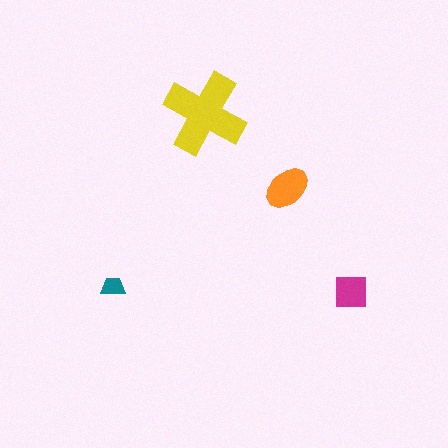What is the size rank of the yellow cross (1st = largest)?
1st.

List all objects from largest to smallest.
The yellow cross, the orange ellipse, the magenta square, the teal trapezoid.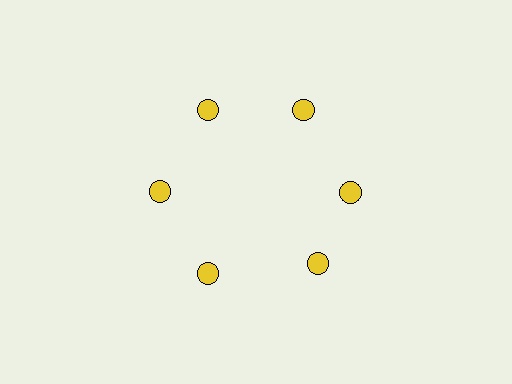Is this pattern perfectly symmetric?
No. The 6 yellow circles are arranged in a ring, but one element near the 5 o'clock position is rotated out of alignment along the ring, breaking the 6-fold rotational symmetry.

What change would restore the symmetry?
The symmetry would be restored by rotating it back into even spacing with its neighbors so that all 6 circles sit at equal angles and equal distance from the center.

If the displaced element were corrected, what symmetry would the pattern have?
It would have 6-fold rotational symmetry — the pattern would map onto itself every 60 degrees.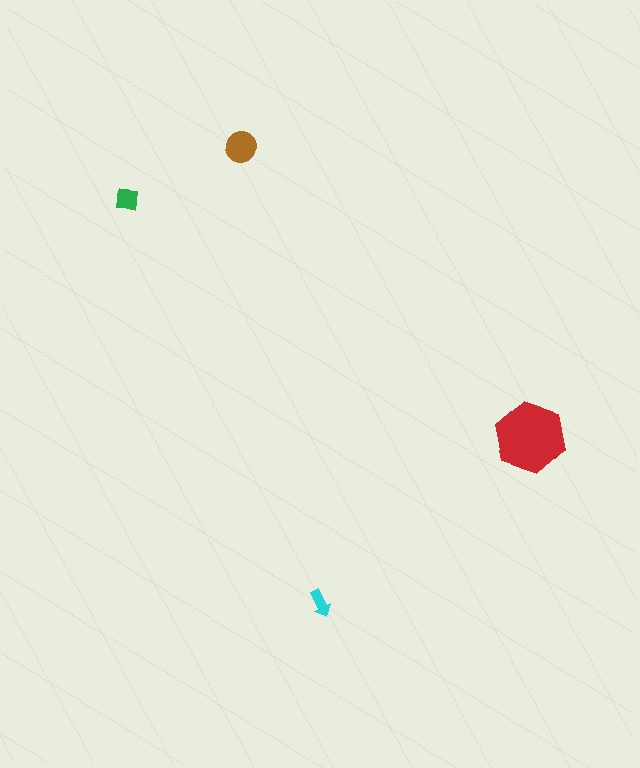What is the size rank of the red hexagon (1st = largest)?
1st.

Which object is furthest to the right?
The red hexagon is rightmost.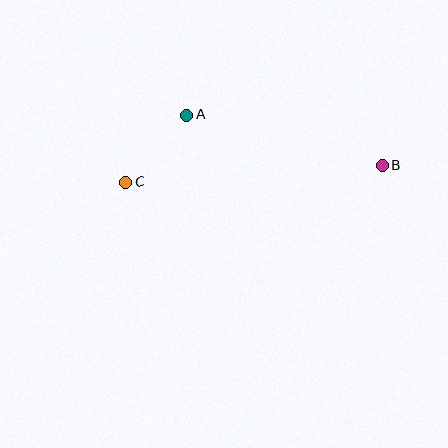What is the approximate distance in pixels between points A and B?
The distance between A and B is approximately 202 pixels.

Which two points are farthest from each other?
Points B and C are farthest from each other.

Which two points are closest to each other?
Points A and C are closest to each other.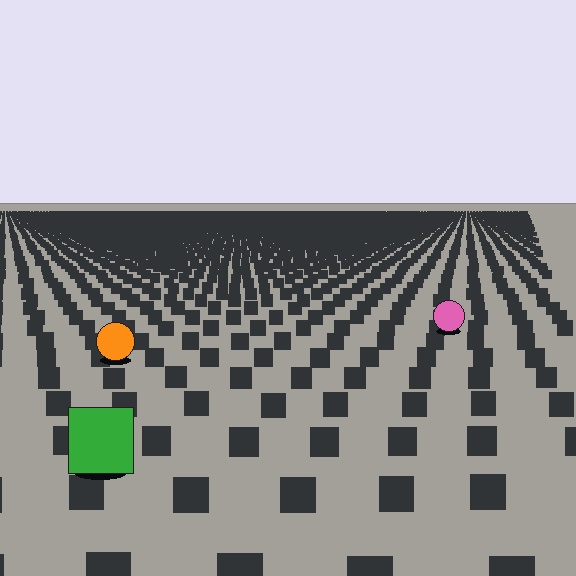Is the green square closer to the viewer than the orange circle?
Yes. The green square is closer — you can tell from the texture gradient: the ground texture is coarser near it.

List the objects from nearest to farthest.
From nearest to farthest: the green square, the orange circle, the pink circle.